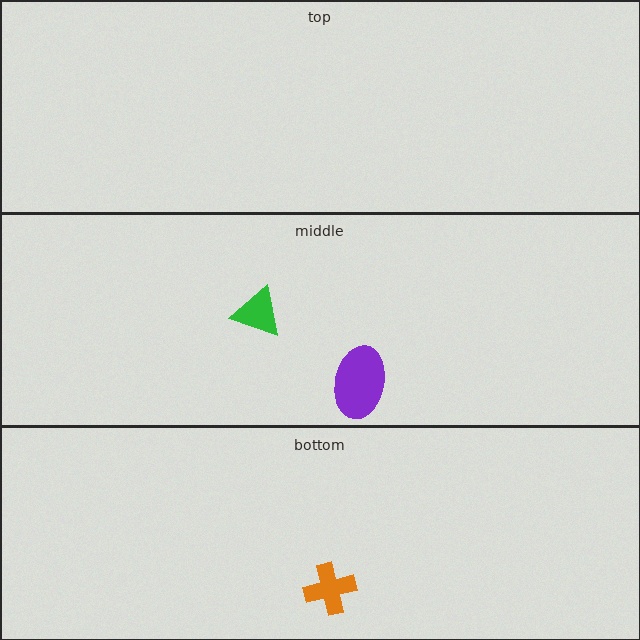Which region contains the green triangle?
The middle region.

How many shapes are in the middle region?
2.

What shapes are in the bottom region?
The orange cross.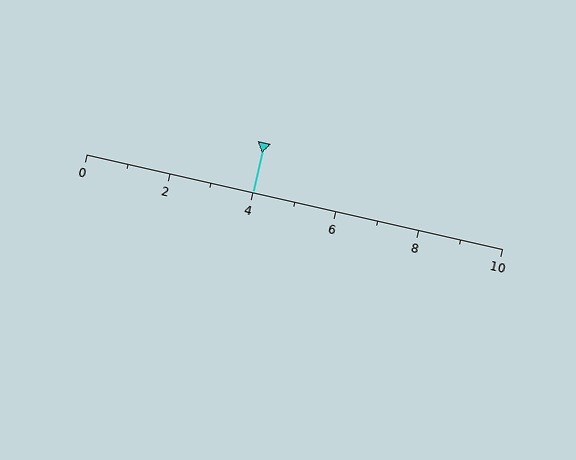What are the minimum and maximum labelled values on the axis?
The axis runs from 0 to 10.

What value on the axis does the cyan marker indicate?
The marker indicates approximately 4.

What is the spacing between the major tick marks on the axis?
The major ticks are spaced 2 apart.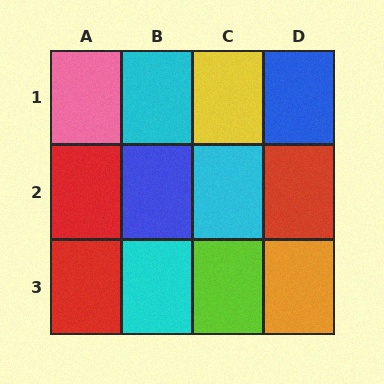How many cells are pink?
1 cell is pink.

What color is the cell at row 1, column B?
Cyan.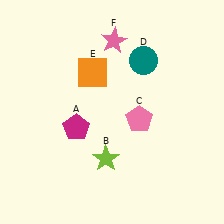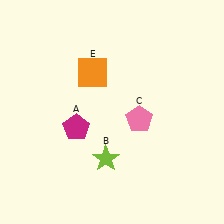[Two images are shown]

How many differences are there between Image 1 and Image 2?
There are 2 differences between the two images.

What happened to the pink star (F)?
The pink star (F) was removed in Image 2. It was in the top-right area of Image 1.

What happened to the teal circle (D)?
The teal circle (D) was removed in Image 2. It was in the top-right area of Image 1.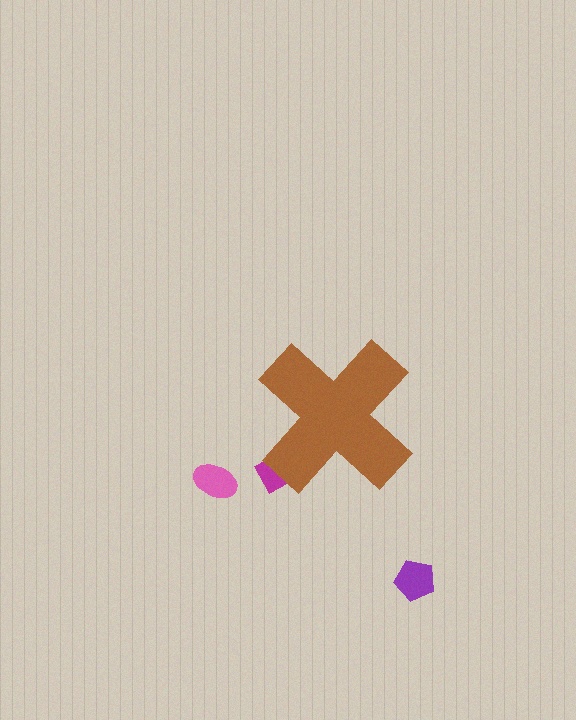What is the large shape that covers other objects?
A brown cross.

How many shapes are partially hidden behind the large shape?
1 shape is partially hidden.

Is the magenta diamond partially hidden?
Yes, the magenta diamond is partially hidden behind the brown cross.